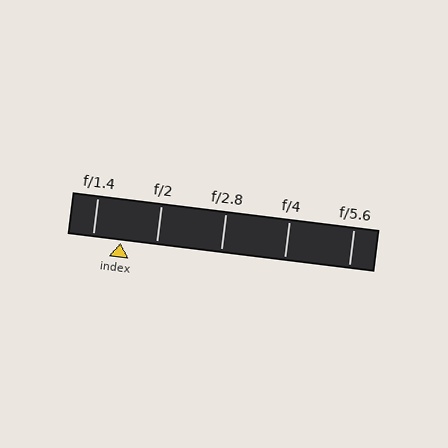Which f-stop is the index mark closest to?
The index mark is closest to f/1.4.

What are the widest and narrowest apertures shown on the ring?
The widest aperture shown is f/1.4 and the narrowest is f/5.6.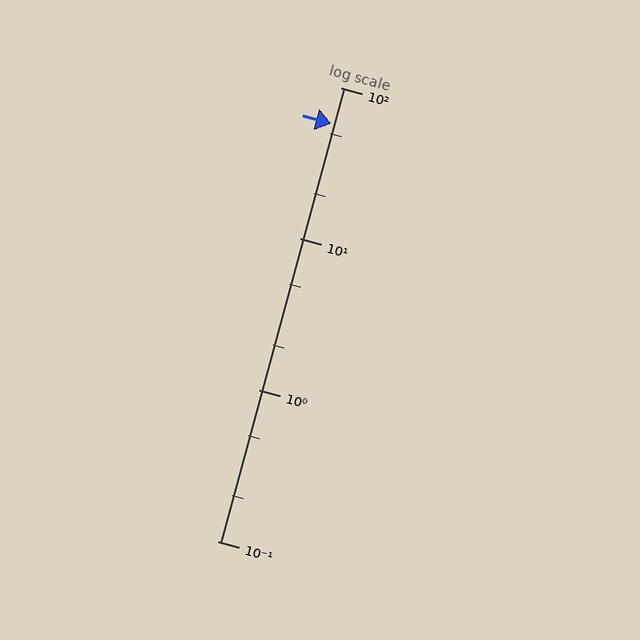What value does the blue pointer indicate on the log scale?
The pointer indicates approximately 58.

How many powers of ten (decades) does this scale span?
The scale spans 3 decades, from 0.1 to 100.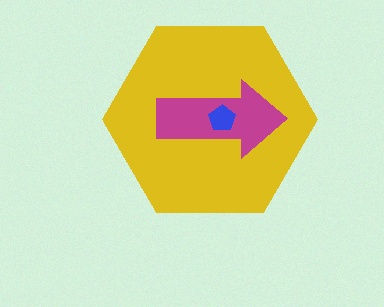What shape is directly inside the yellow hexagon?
The magenta arrow.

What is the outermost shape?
The yellow hexagon.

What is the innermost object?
The blue pentagon.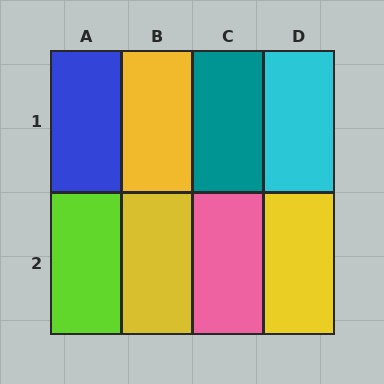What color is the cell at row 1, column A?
Blue.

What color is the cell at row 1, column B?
Yellow.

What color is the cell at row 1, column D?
Cyan.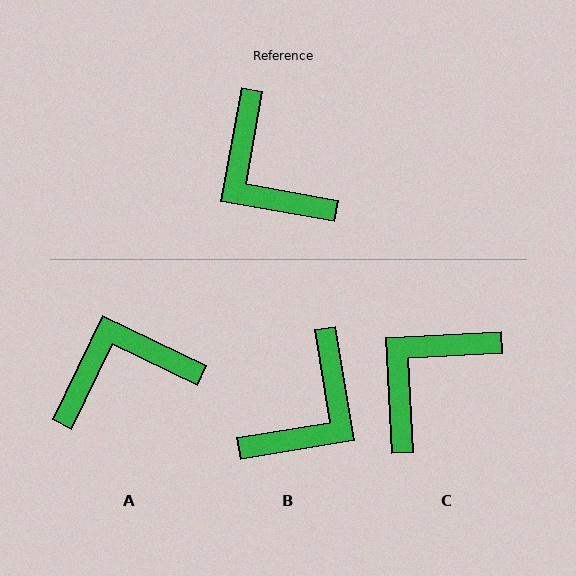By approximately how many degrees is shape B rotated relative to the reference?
Approximately 109 degrees counter-clockwise.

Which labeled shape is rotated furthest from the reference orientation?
B, about 109 degrees away.